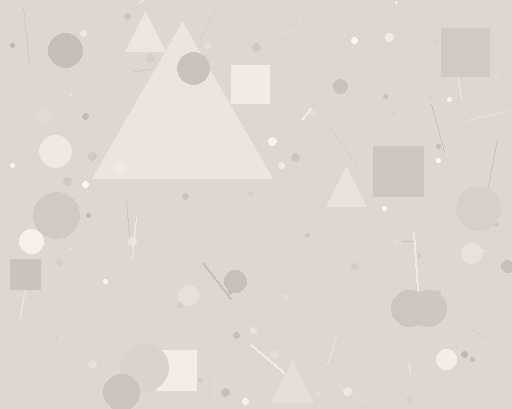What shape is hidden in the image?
A triangle is hidden in the image.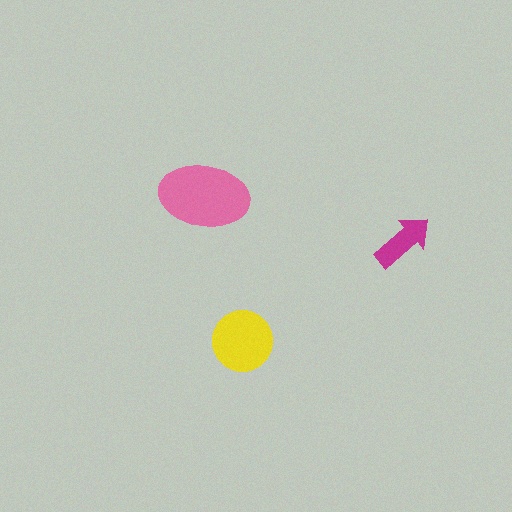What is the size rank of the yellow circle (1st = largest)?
2nd.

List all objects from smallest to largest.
The magenta arrow, the yellow circle, the pink ellipse.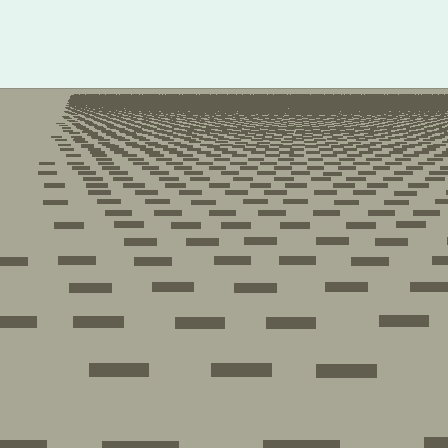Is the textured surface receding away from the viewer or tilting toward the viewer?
The surface is receding away from the viewer. Texture elements get smaller and denser toward the top.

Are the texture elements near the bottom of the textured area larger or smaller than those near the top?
Larger. Near the bottom, elements are closer to the viewer and appear at a bigger on-screen size.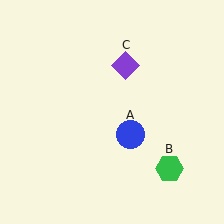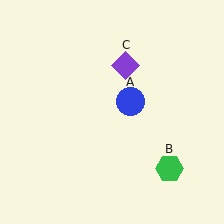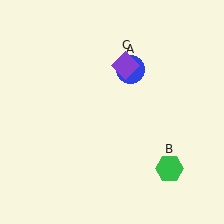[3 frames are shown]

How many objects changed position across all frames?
1 object changed position: blue circle (object A).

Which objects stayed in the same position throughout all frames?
Green hexagon (object B) and purple diamond (object C) remained stationary.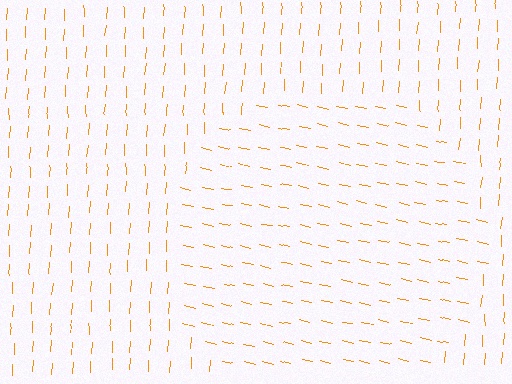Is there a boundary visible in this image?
Yes, there is a texture boundary formed by a change in line orientation.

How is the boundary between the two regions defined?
The boundary is defined purely by a change in line orientation (approximately 81 degrees difference). All lines are the same color and thickness.